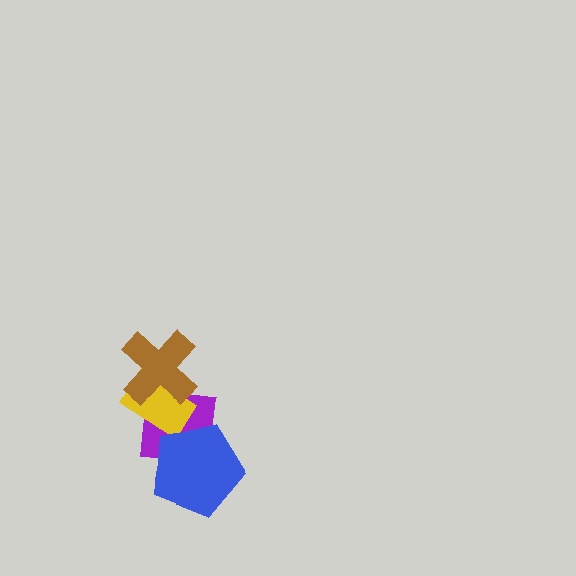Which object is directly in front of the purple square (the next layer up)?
The yellow rectangle is directly in front of the purple square.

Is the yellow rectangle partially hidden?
Yes, it is partially covered by another shape.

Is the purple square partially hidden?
Yes, it is partially covered by another shape.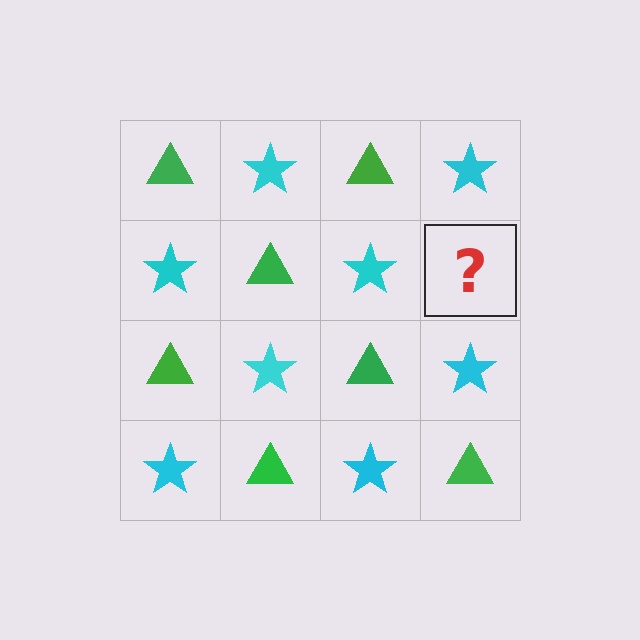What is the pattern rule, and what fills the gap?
The rule is that it alternates green triangle and cyan star in a checkerboard pattern. The gap should be filled with a green triangle.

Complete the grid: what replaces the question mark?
The question mark should be replaced with a green triangle.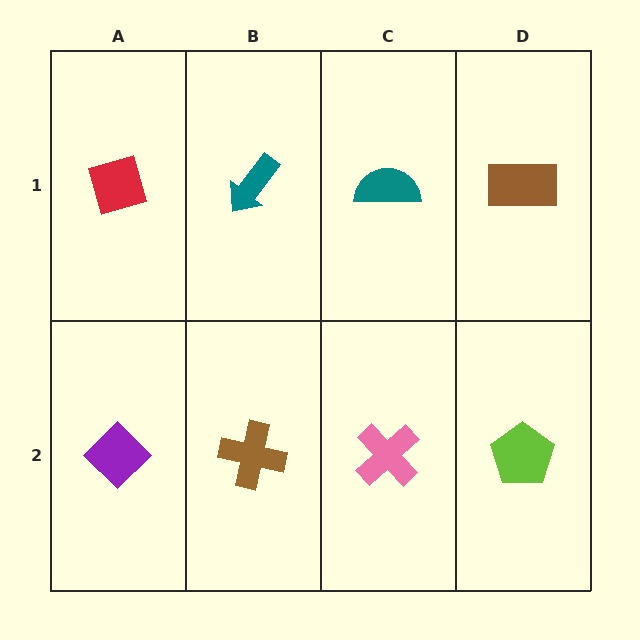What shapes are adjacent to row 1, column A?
A purple diamond (row 2, column A), a teal arrow (row 1, column B).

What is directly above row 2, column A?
A red diamond.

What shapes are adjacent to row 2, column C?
A teal semicircle (row 1, column C), a brown cross (row 2, column B), a lime pentagon (row 2, column D).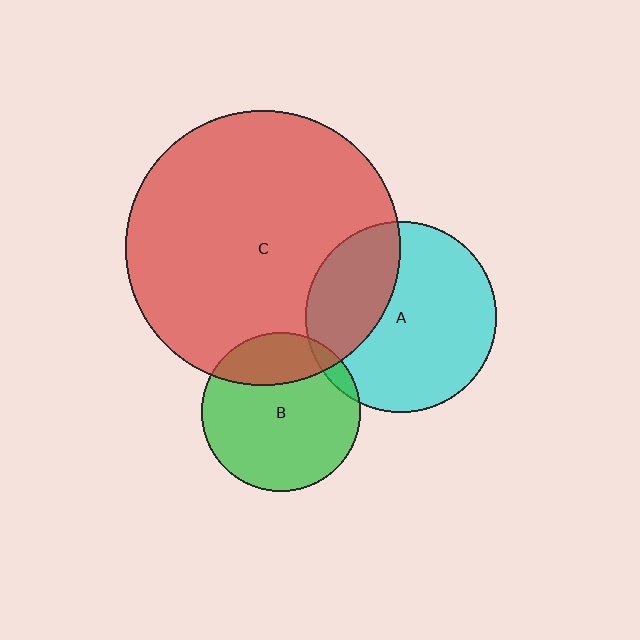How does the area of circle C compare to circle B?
Approximately 3.0 times.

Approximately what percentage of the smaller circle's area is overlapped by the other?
Approximately 25%.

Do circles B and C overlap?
Yes.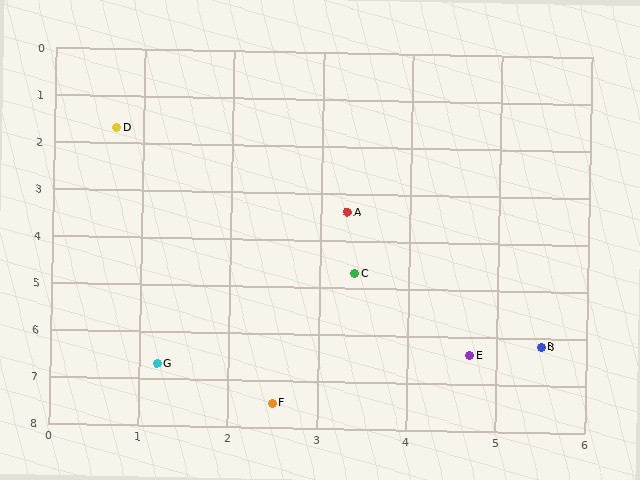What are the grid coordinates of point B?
Point B is at approximately (5.5, 6.2).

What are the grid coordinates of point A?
Point A is at approximately (3.3, 3.4).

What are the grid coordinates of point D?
Point D is at approximately (0.7, 1.7).